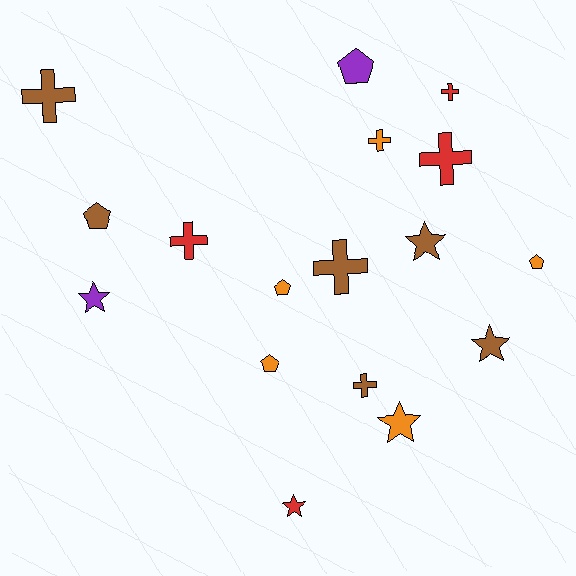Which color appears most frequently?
Brown, with 6 objects.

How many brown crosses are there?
There are 3 brown crosses.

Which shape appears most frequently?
Cross, with 7 objects.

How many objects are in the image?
There are 17 objects.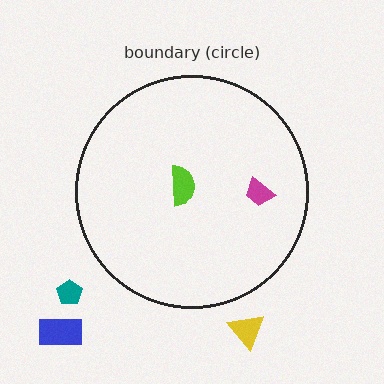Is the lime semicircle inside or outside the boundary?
Inside.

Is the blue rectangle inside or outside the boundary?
Outside.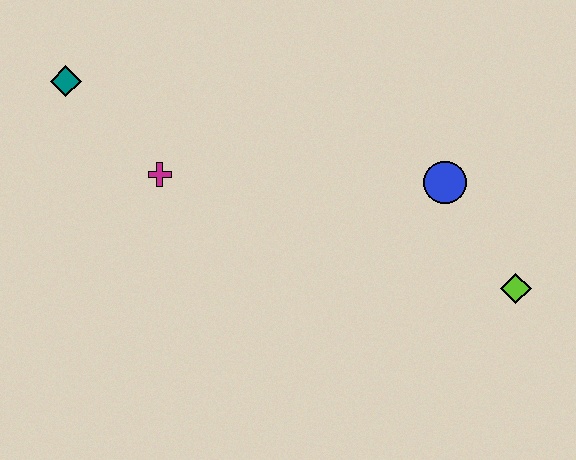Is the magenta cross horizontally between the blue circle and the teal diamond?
Yes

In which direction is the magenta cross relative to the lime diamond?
The magenta cross is to the left of the lime diamond.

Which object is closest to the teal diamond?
The magenta cross is closest to the teal diamond.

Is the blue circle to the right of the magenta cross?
Yes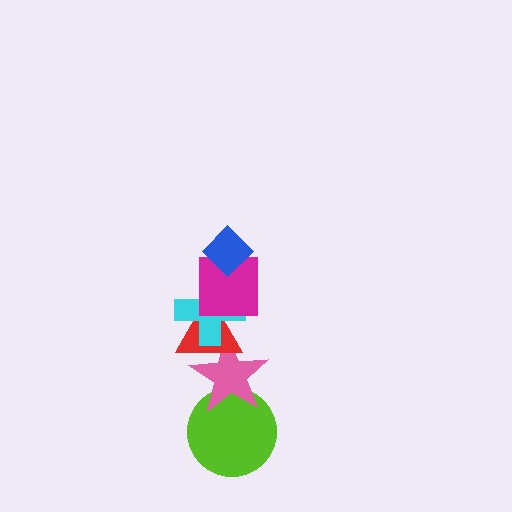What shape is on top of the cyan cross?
The magenta square is on top of the cyan cross.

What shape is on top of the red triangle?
The cyan cross is on top of the red triangle.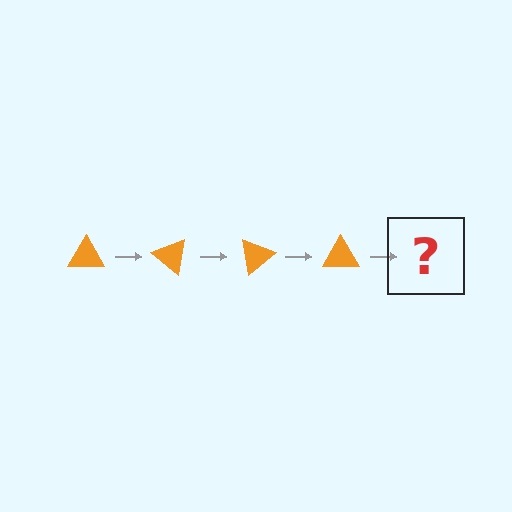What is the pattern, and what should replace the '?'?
The pattern is that the triangle rotates 40 degrees each step. The '?' should be an orange triangle rotated 160 degrees.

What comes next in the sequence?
The next element should be an orange triangle rotated 160 degrees.